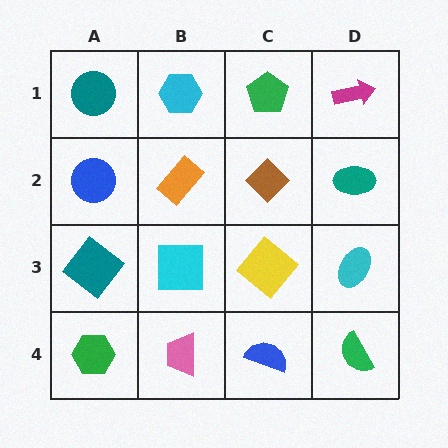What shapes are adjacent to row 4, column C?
A yellow diamond (row 3, column C), a pink trapezoid (row 4, column B), a green semicircle (row 4, column D).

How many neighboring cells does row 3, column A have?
3.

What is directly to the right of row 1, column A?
A cyan hexagon.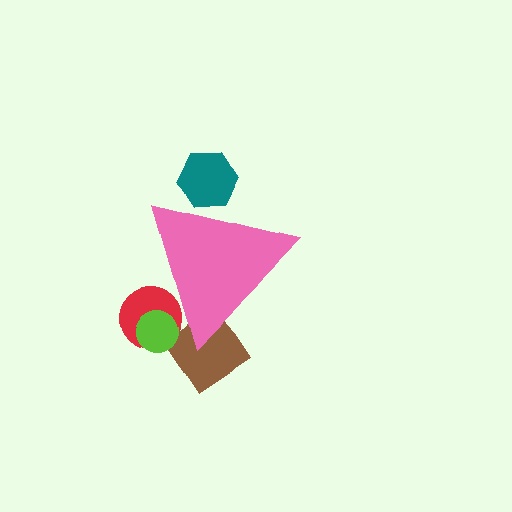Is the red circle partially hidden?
Yes, the red circle is partially hidden behind the pink triangle.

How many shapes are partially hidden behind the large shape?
4 shapes are partially hidden.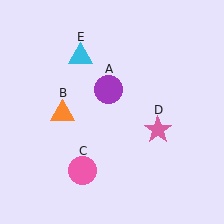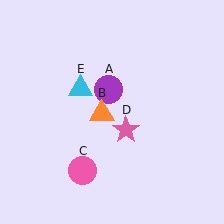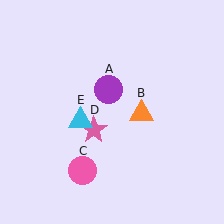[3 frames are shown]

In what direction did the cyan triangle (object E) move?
The cyan triangle (object E) moved down.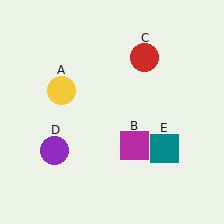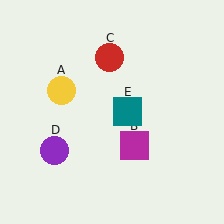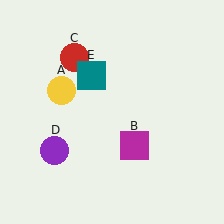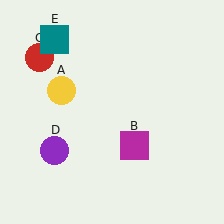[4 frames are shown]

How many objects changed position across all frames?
2 objects changed position: red circle (object C), teal square (object E).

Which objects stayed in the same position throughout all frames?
Yellow circle (object A) and magenta square (object B) and purple circle (object D) remained stationary.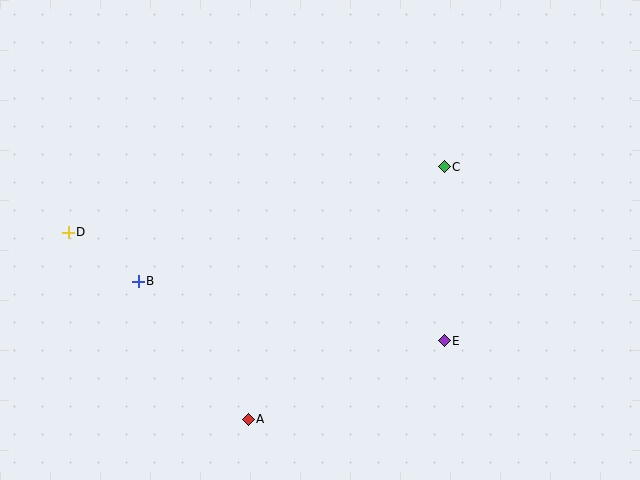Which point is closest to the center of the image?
Point C at (444, 167) is closest to the center.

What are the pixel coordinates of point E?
Point E is at (444, 341).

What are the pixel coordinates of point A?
Point A is at (248, 419).